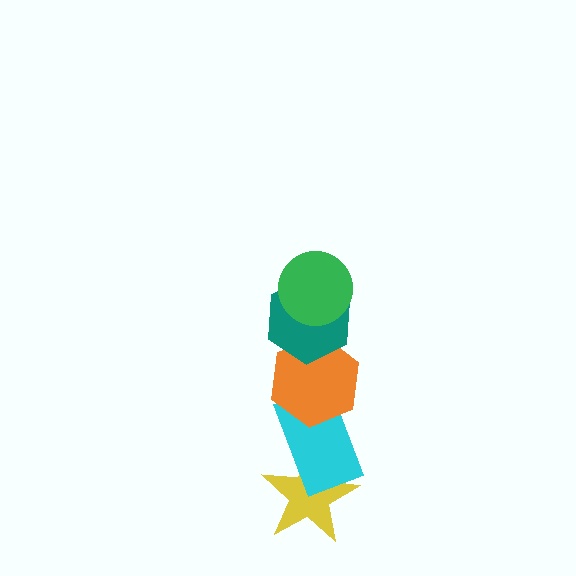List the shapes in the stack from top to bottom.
From top to bottom: the green circle, the teal hexagon, the orange hexagon, the cyan rectangle, the yellow star.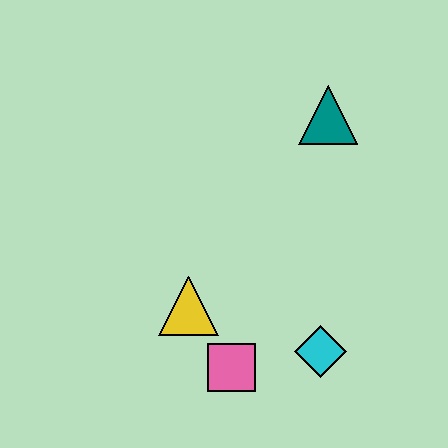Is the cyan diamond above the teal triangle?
No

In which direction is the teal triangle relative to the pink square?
The teal triangle is above the pink square.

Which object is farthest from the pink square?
The teal triangle is farthest from the pink square.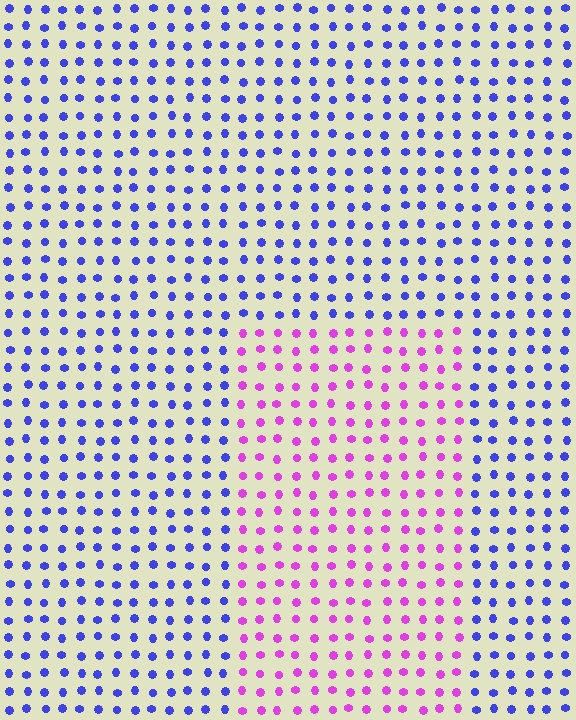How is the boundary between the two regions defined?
The boundary is defined purely by a slight shift in hue (about 60 degrees). Spacing, size, and orientation are identical on both sides.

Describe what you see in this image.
The image is filled with small blue elements in a uniform arrangement. A rectangle-shaped region is visible where the elements are tinted to a slightly different hue, forming a subtle color boundary.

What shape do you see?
I see a rectangle.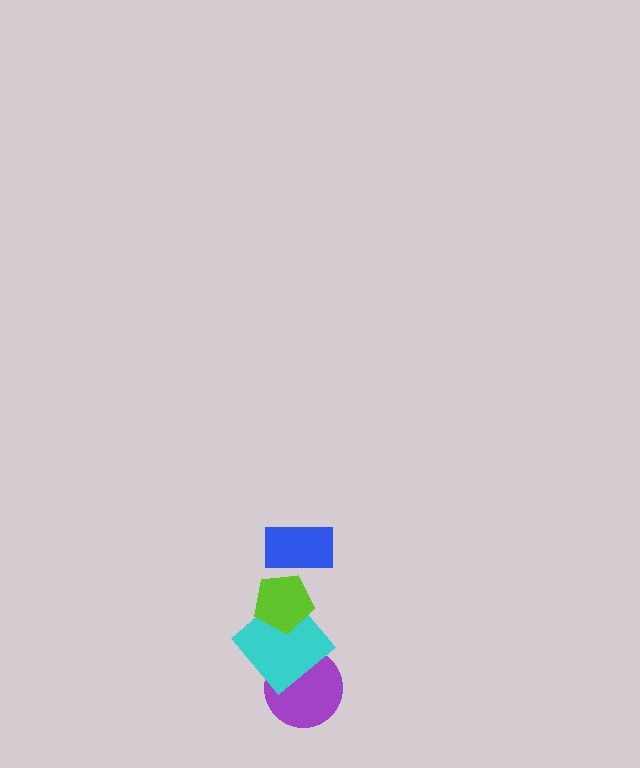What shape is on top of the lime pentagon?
The blue rectangle is on top of the lime pentagon.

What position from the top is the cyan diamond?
The cyan diamond is 3rd from the top.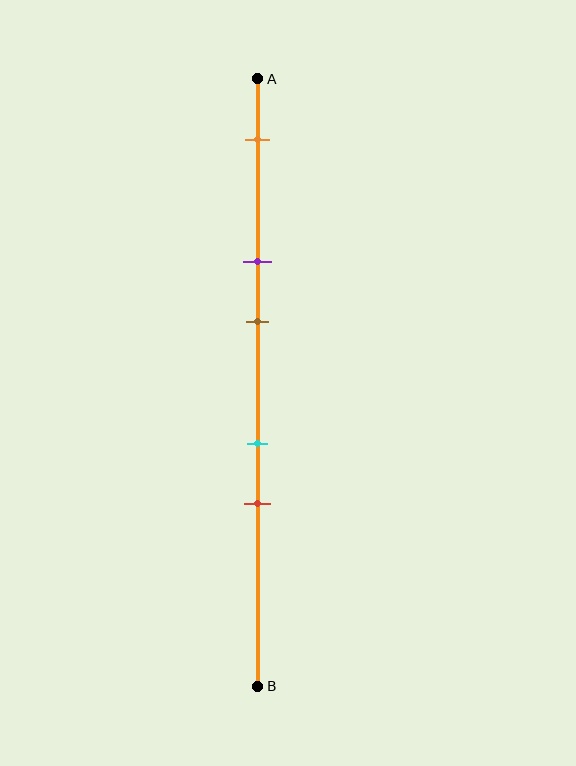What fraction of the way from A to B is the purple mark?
The purple mark is approximately 30% (0.3) of the way from A to B.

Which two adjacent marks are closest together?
The cyan and red marks are the closest adjacent pair.